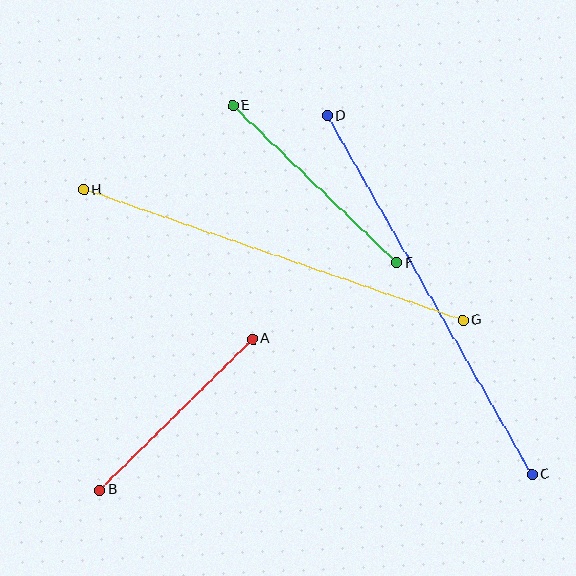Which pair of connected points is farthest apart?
Points C and D are farthest apart.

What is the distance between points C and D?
The distance is approximately 413 pixels.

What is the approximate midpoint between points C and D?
The midpoint is at approximately (430, 295) pixels.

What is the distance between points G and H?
The distance is approximately 401 pixels.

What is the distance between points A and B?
The distance is approximately 215 pixels.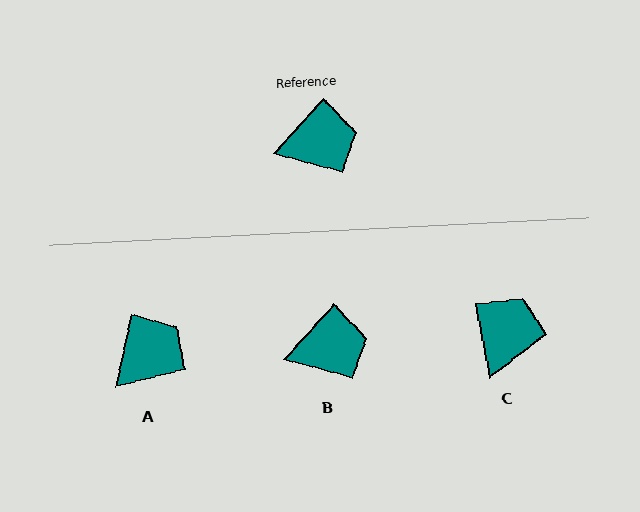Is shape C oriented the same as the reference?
No, it is off by about 53 degrees.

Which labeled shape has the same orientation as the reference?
B.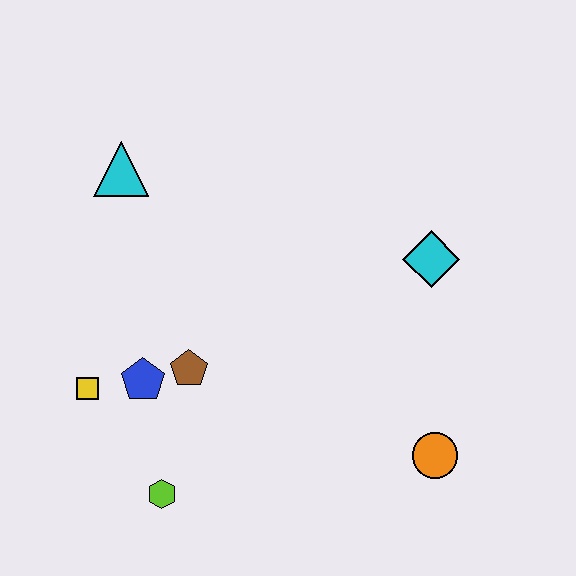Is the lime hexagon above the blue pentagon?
No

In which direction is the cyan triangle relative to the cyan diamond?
The cyan triangle is to the left of the cyan diamond.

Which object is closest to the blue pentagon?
The brown pentagon is closest to the blue pentagon.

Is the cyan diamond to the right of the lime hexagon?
Yes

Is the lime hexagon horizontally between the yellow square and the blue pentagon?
No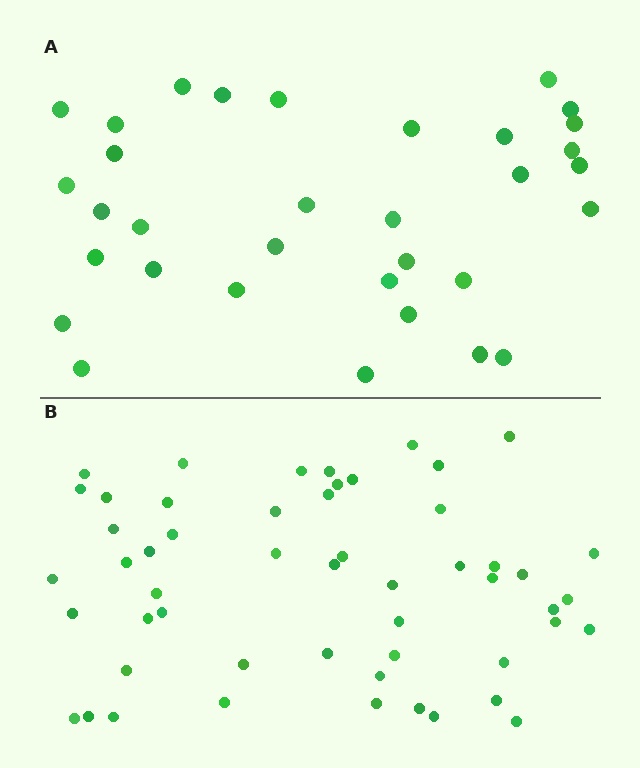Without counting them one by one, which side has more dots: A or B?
Region B (the bottom region) has more dots.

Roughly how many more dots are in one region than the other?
Region B has approximately 20 more dots than region A.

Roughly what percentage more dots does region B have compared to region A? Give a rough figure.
About 60% more.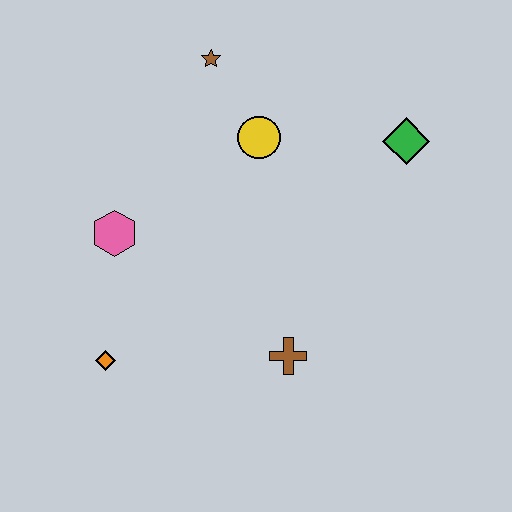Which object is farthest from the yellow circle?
The orange diamond is farthest from the yellow circle.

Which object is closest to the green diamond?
The yellow circle is closest to the green diamond.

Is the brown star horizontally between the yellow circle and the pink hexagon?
Yes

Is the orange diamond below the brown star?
Yes